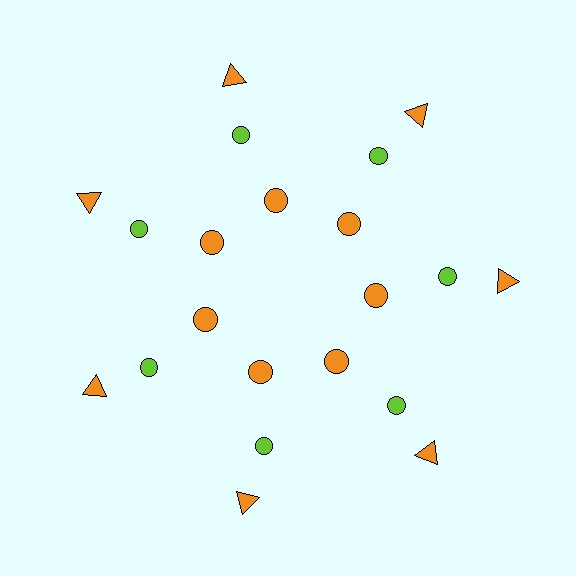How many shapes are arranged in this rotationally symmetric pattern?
There are 21 shapes, arranged in 7 groups of 3.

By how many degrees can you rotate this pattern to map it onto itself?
The pattern maps onto itself every 51 degrees of rotation.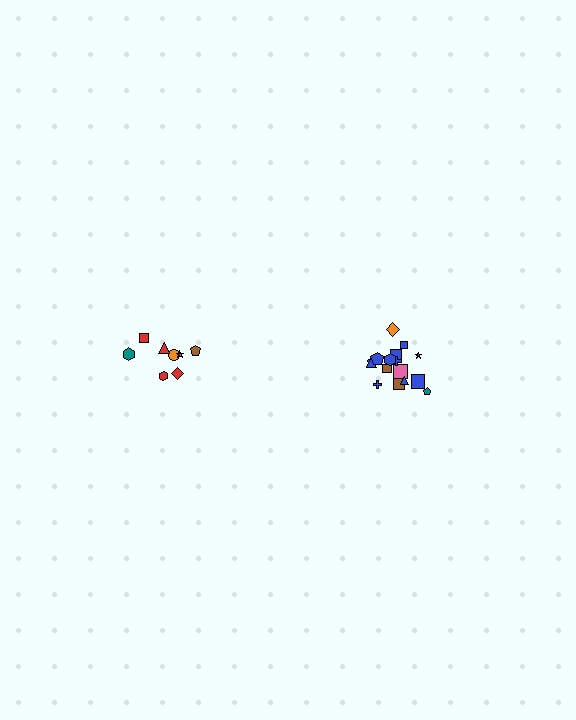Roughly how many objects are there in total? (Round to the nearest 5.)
Roughly 25 objects in total.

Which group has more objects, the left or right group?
The right group.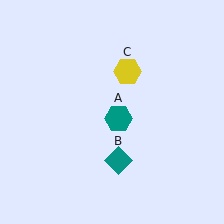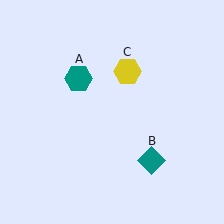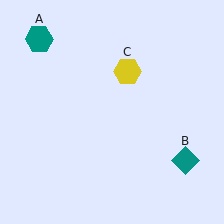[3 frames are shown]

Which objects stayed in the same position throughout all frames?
Yellow hexagon (object C) remained stationary.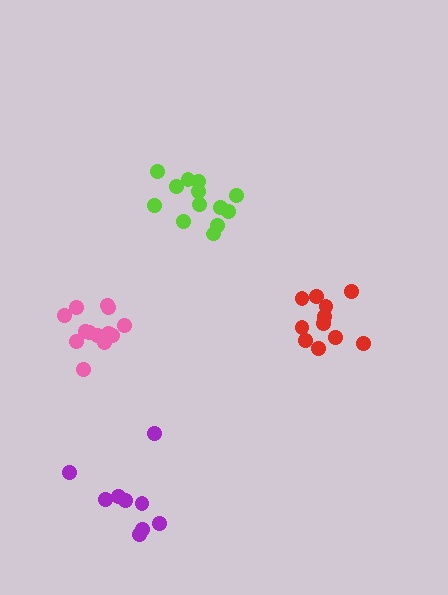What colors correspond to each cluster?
The clusters are colored: red, purple, lime, pink.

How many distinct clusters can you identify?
There are 4 distinct clusters.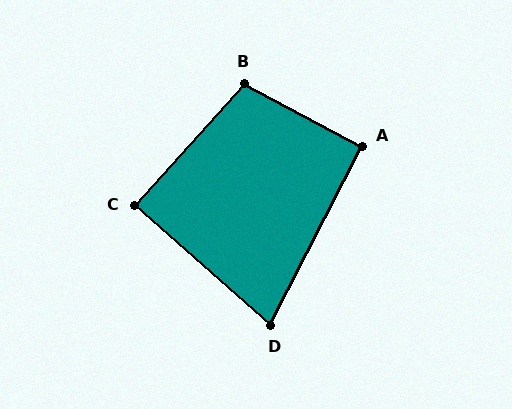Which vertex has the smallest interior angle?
D, at approximately 76 degrees.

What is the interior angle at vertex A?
Approximately 91 degrees (approximately right).